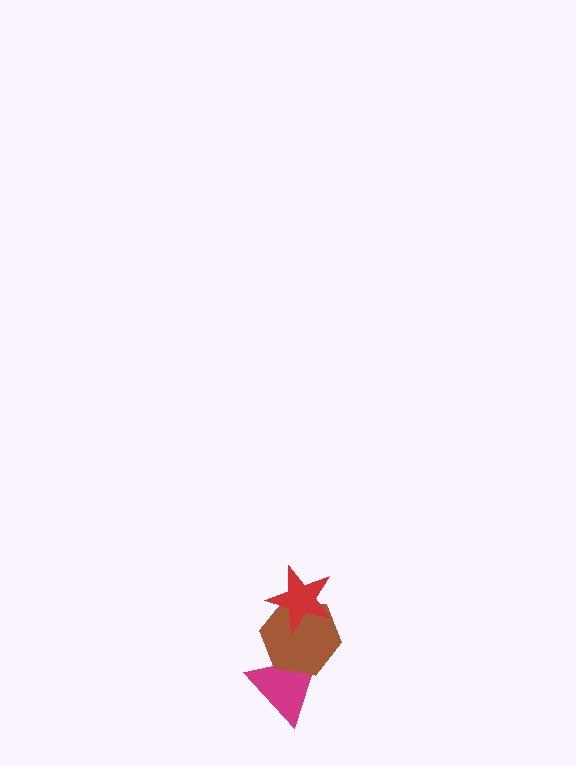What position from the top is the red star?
The red star is 1st from the top.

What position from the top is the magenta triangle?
The magenta triangle is 3rd from the top.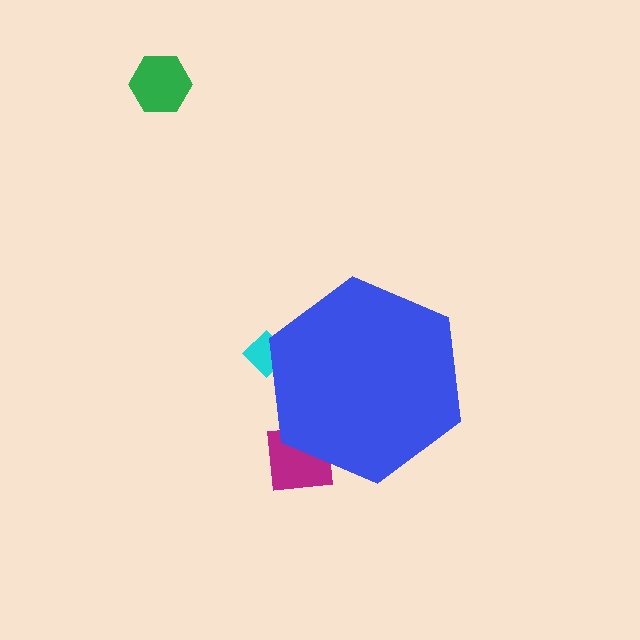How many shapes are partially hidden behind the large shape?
2 shapes are partially hidden.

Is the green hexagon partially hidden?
No, the green hexagon is fully visible.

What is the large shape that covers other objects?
A blue hexagon.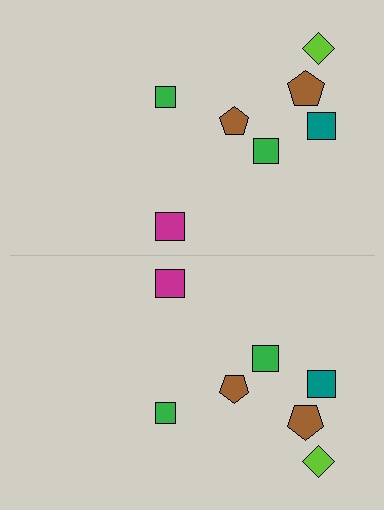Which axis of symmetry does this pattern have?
The pattern has a horizontal axis of symmetry running through the center of the image.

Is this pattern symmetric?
Yes, this pattern has bilateral (reflection) symmetry.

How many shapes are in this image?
There are 14 shapes in this image.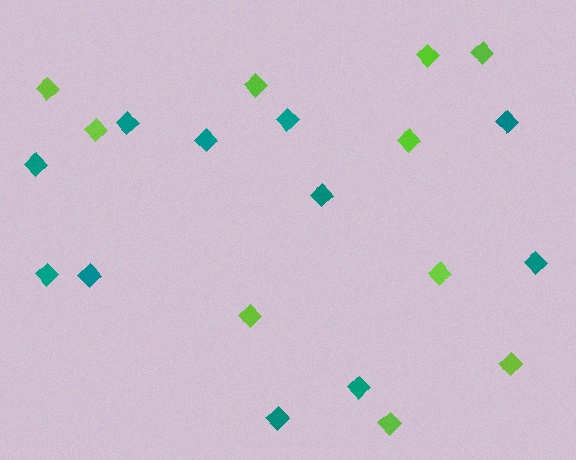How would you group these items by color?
There are 2 groups: one group of lime diamonds (10) and one group of teal diamonds (11).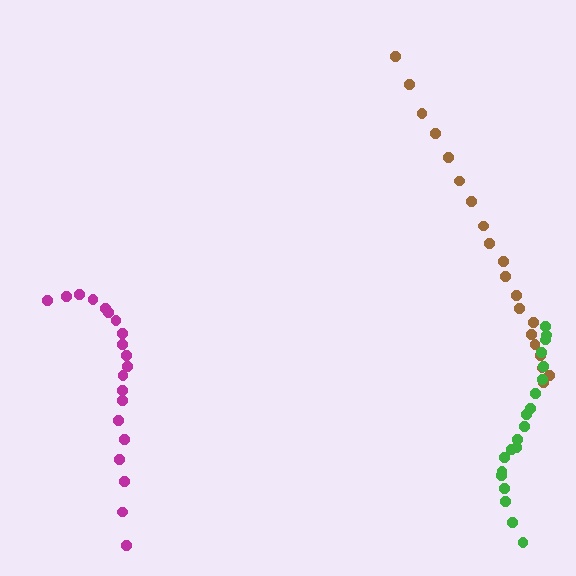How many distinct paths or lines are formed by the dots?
There are 3 distinct paths.